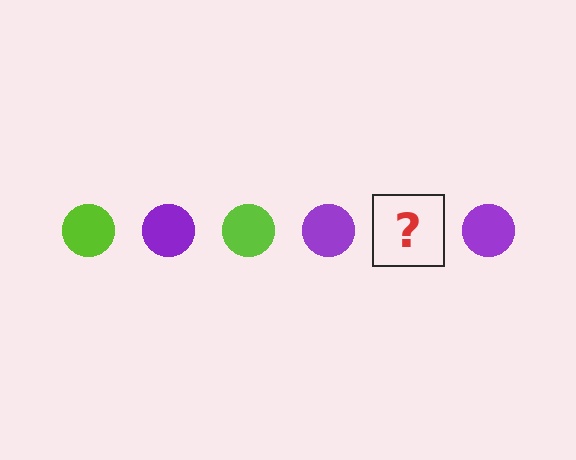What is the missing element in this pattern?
The missing element is a lime circle.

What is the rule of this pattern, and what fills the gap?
The rule is that the pattern cycles through lime, purple circles. The gap should be filled with a lime circle.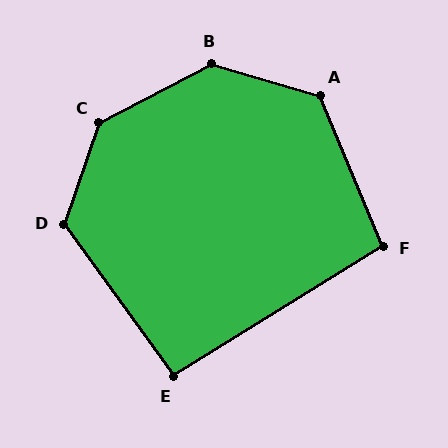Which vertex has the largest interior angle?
C, at approximately 137 degrees.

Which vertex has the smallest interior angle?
E, at approximately 94 degrees.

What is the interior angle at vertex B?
Approximately 136 degrees (obtuse).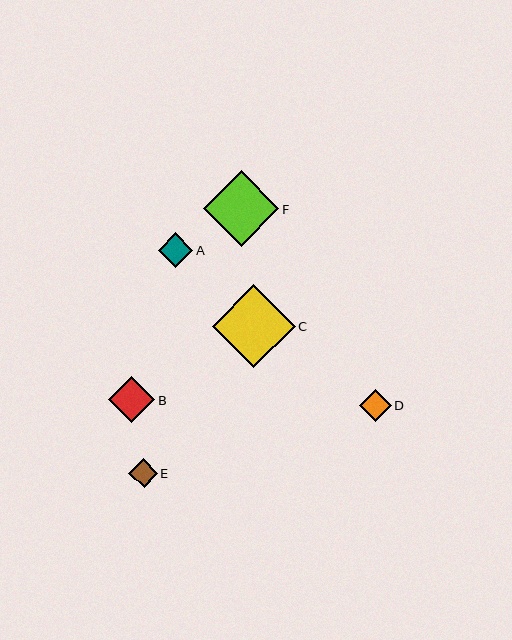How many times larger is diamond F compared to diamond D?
Diamond F is approximately 2.3 times the size of diamond D.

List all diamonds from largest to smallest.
From largest to smallest: C, F, B, A, D, E.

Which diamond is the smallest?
Diamond E is the smallest with a size of approximately 29 pixels.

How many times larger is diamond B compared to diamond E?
Diamond B is approximately 1.6 times the size of diamond E.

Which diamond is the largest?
Diamond C is the largest with a size of approximately 83 pixels.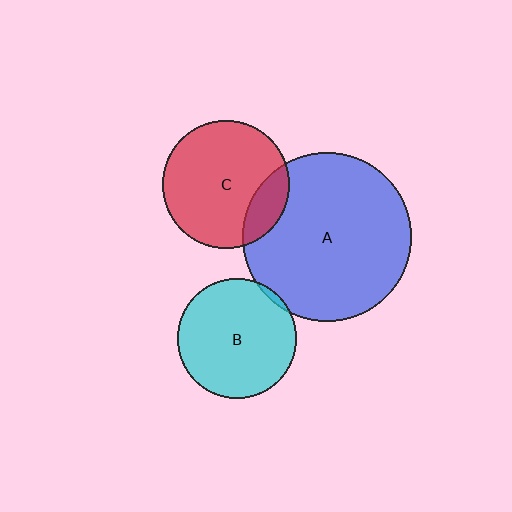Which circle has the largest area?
Circle A (blue).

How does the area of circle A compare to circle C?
Approximately 1.8 times.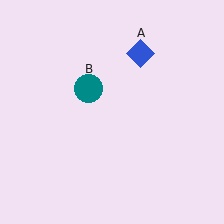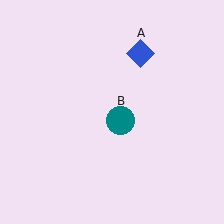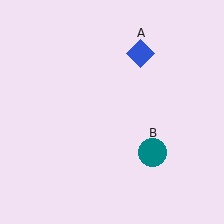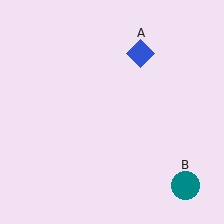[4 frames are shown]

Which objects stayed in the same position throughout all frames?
Blue diamond (object A) remained stationary.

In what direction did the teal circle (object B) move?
The teal circle (object B) moved down and to the right.